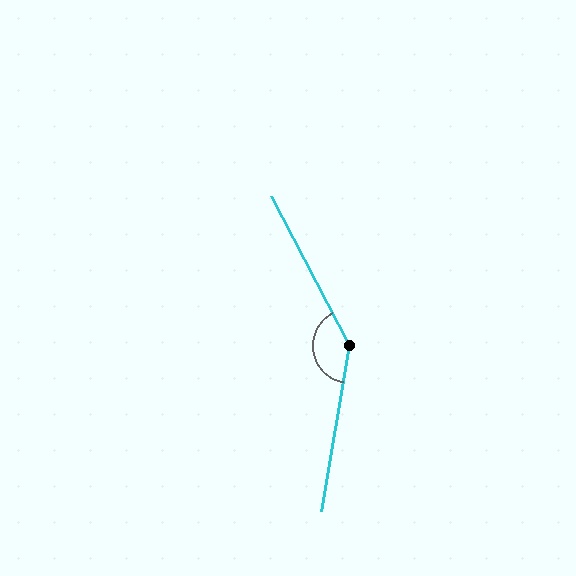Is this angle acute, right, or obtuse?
It is obtuse.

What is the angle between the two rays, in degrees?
Approximately 142 degrees.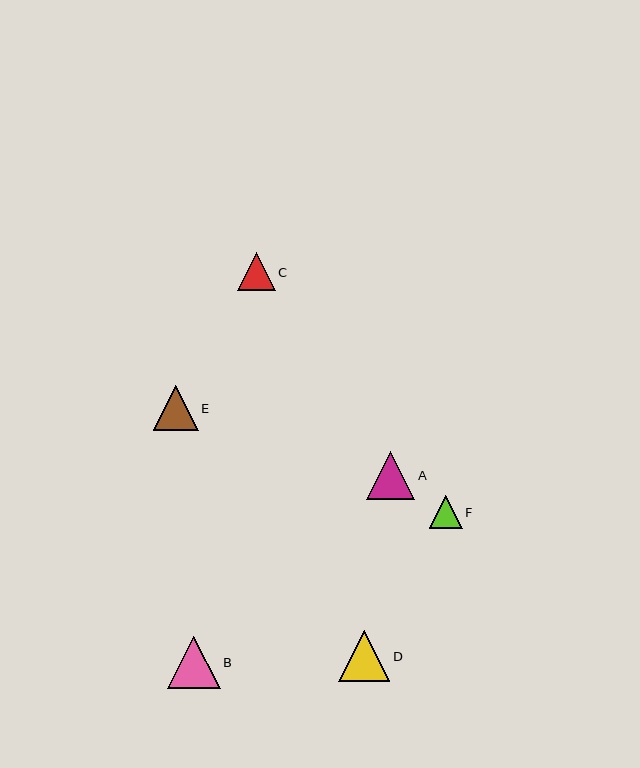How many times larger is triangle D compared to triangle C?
Triangle D is approximately 1.4 times the size of triangle C.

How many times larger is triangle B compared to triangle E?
Triangle B is approximately 1.2 times the size of triangle E.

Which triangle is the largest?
Triangle B is the largest with a size of approximately 53 pixels.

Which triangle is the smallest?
Triangle F is the smallest with a size of approximately 33 pixels.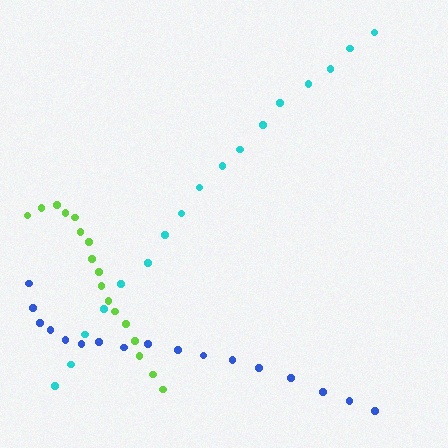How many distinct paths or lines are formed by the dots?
There are 3 distinct paths.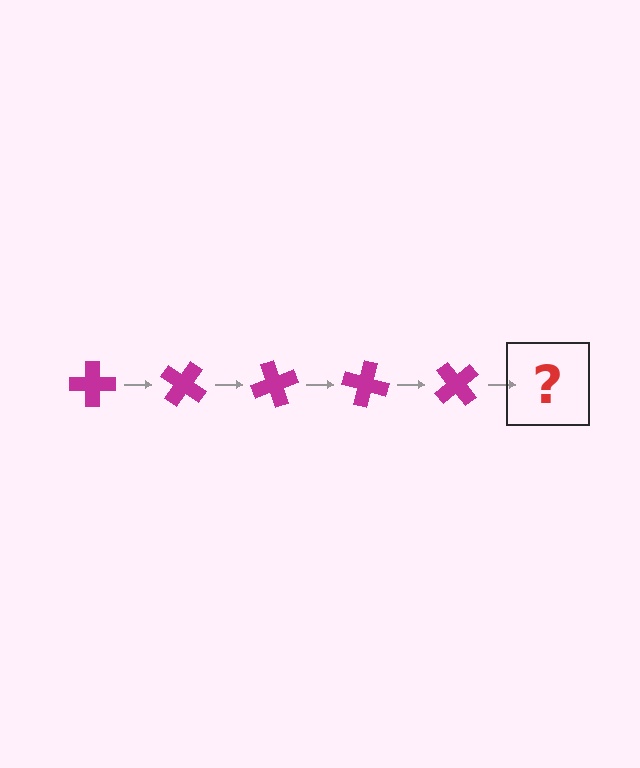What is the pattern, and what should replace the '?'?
The pattern is that the cross rotates 35 degrees each step. The '?' should be a magenta cross rotated 175 degrees.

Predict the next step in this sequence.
The next step is a magenta cross rotated 175 degrees.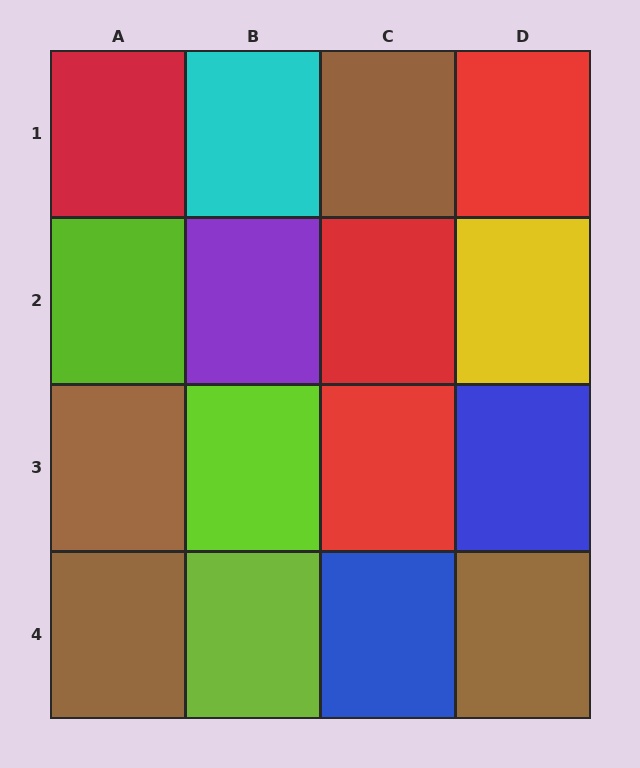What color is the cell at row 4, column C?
Blue.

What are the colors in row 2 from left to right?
Lime, purple, red, yellow.